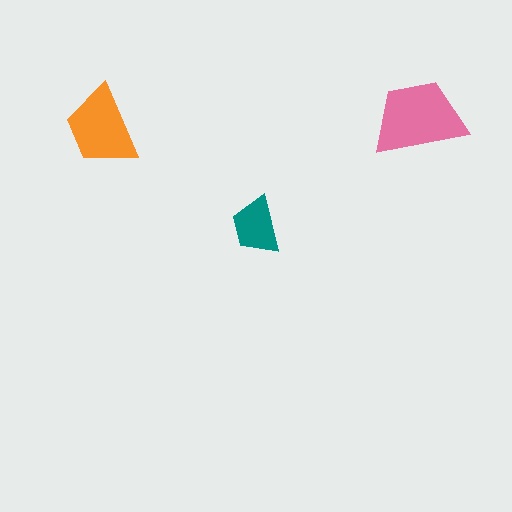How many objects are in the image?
There are 3 objects in the image.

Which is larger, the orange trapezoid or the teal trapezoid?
The orange one.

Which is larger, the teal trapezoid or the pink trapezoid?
The pink one.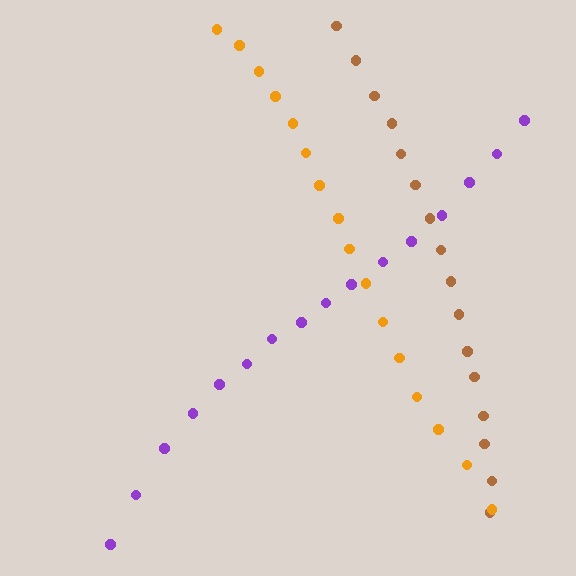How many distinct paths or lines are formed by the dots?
There are 3 distinct paths.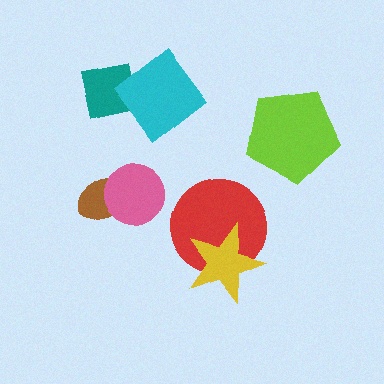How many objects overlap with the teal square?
1 object overlaps with the teal square.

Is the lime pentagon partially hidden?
No, no other shape covers it.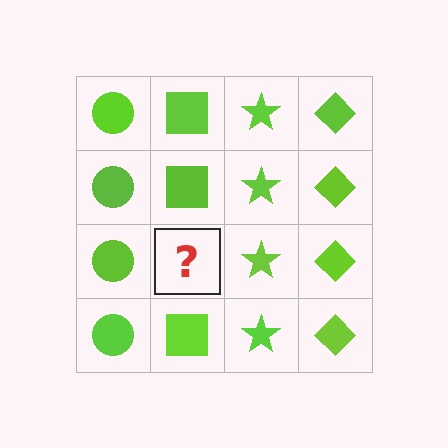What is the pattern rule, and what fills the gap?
The rule is that each column has a consistent shape. The gap should be filled with a lime square.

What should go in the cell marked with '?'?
The missing cell should contain a lime square.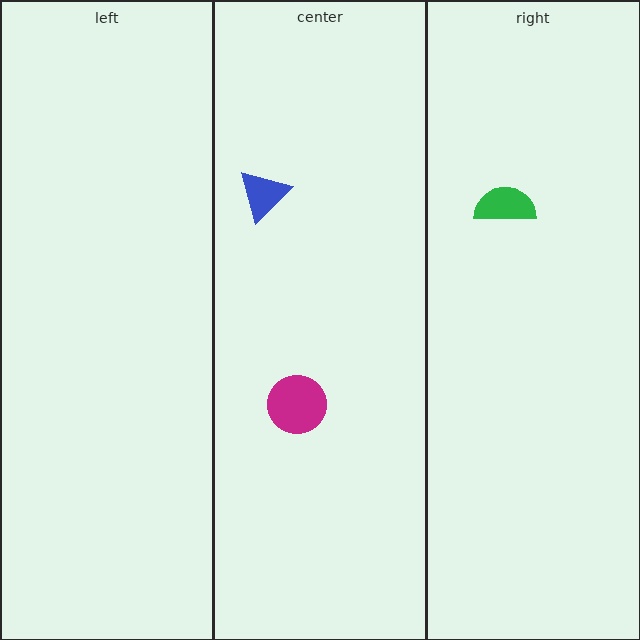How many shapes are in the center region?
2.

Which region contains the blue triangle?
The center region.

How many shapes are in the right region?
1.